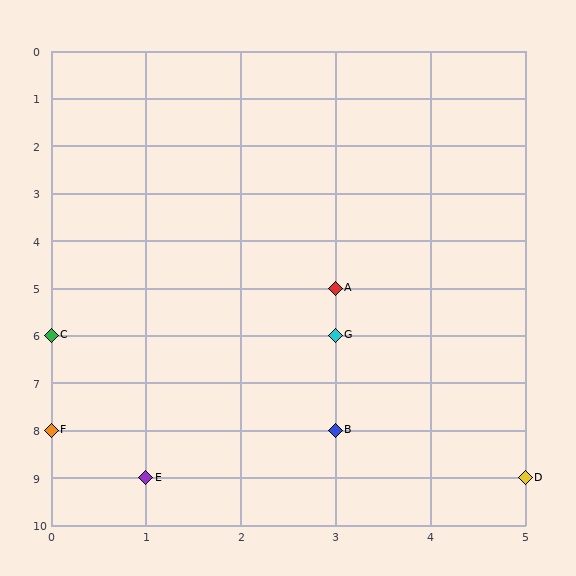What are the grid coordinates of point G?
Point G is at grid coordinates (3, 6).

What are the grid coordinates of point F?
Point F is at grid coordinates (0, 8).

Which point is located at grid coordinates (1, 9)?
Point E is at (1, 9).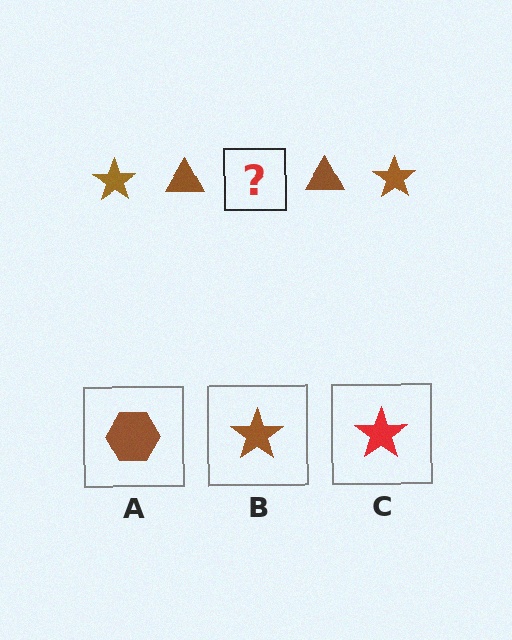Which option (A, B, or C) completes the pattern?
B.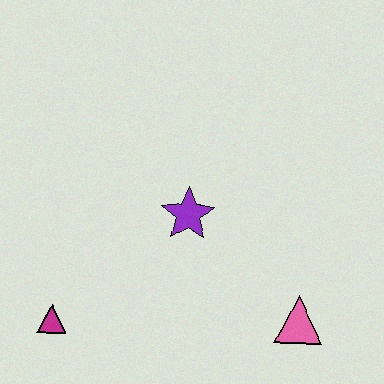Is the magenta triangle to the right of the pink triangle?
No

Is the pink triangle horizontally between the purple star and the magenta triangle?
No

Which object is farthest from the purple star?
The magenta triangle is farthest from the purple star.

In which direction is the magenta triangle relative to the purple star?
The magenta triangle is to the left of the purple star.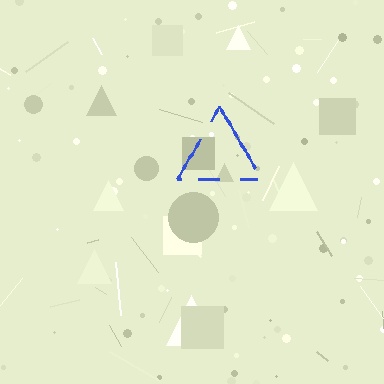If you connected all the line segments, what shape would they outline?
They would outline a triangle.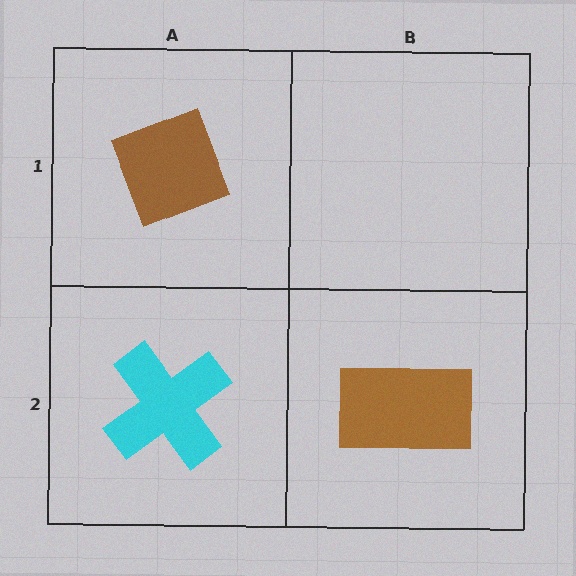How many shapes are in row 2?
2 shapes.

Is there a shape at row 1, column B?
No, that cell is empty.